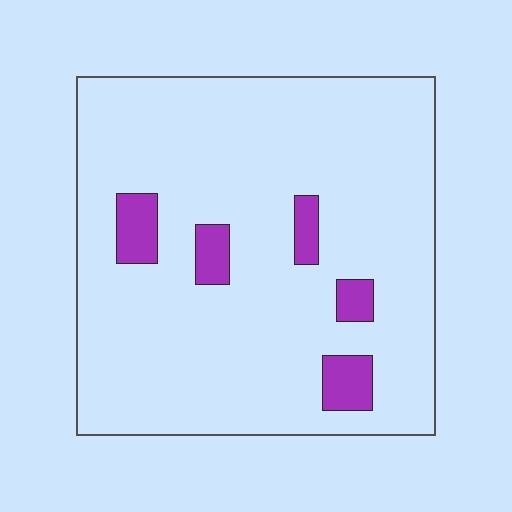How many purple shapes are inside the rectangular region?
5.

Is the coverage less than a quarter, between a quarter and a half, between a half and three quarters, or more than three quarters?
Less than a quarter.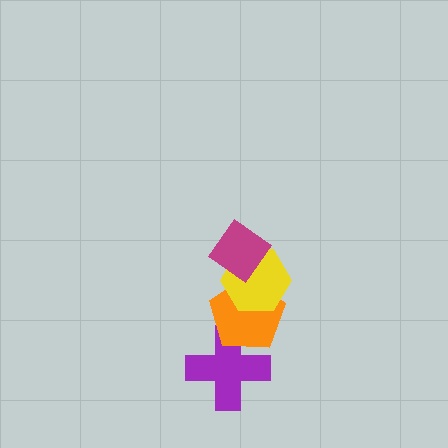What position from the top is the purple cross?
The purple cross is 4th from the top.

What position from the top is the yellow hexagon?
The yellow hexagon is 2nd from the top.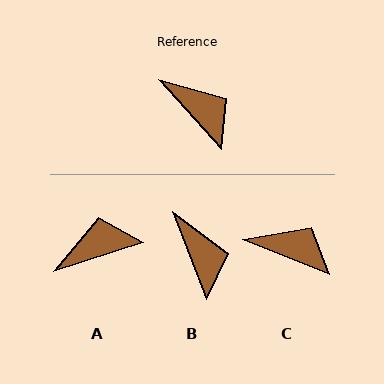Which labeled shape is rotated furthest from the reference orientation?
A, about 65 degrees away.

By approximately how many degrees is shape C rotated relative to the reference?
Approximately 26 degrees counter-clockwise.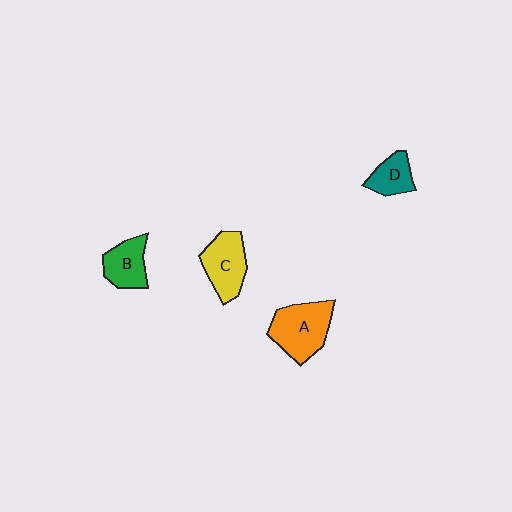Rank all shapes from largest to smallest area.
From largest to smallest: A (orange), C (yellow), B (green), D (teal).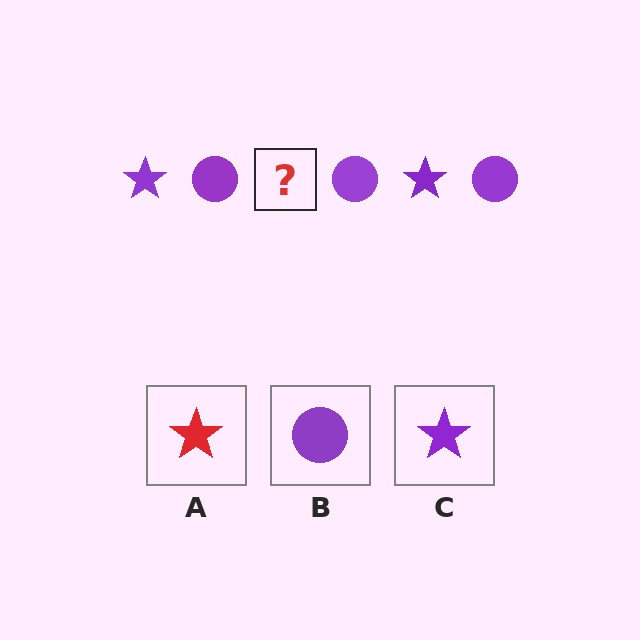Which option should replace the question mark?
Option C.